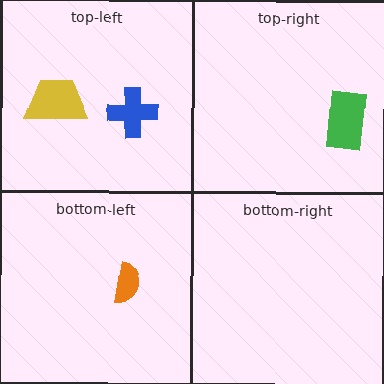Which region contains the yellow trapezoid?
The top-left region.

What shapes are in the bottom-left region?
The orange semicircle.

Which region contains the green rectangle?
The top-right region.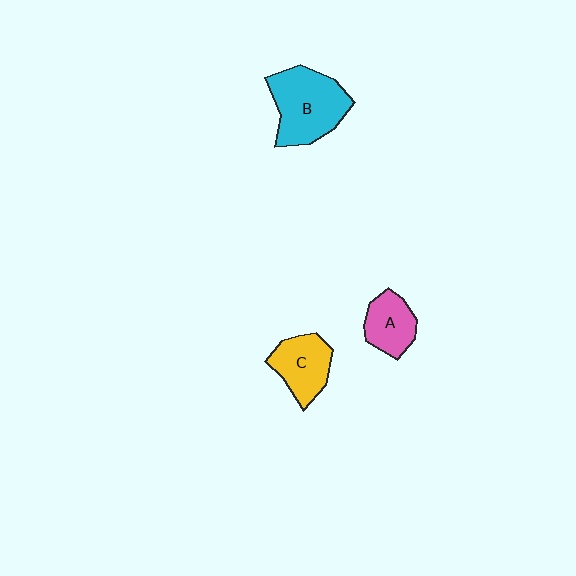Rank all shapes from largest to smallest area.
From largest to smallest: B (cyan), C (yellow), A (pink).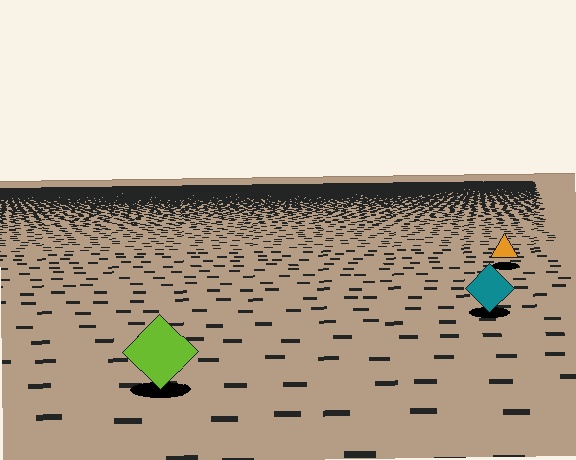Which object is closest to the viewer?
The lime diamond is closest. The texture marks near it are larger and more spread out.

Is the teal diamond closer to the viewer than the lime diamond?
No. The lime diamond is closer — you can tell from the texture gradient: the ground texture is coarser near it.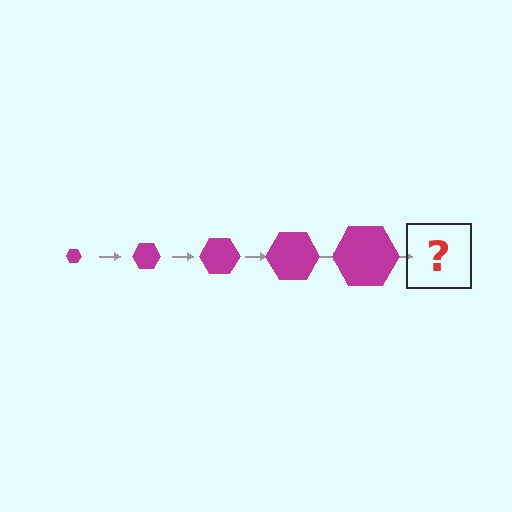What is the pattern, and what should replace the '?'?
The pattern is that the hexagon gets progressively larger each step. The '?' should be a magenta hexagon, larger than the previous one.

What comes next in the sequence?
The next element should be a magenta hexagon, larger than the previous one.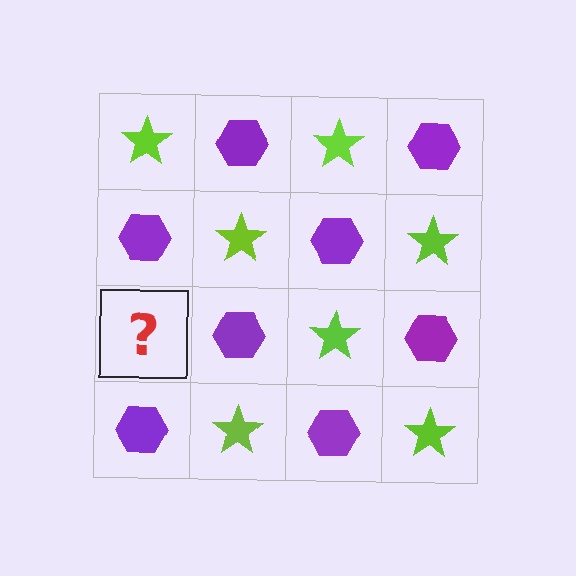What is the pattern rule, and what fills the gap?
The rule is that it alternates lime star and purple hexagon in a checkerboard pattern. The gap should be filled with a lime star.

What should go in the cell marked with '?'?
The missing cell should contain a lime star.